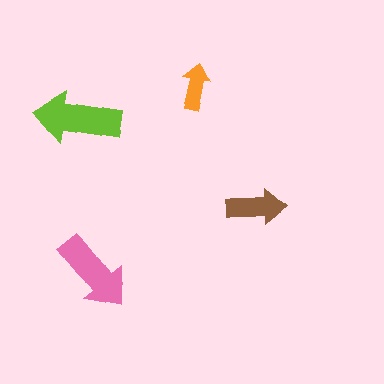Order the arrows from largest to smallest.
the lime one, the pink one, the brown one, the orange one.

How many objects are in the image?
There are 4 objects in the image.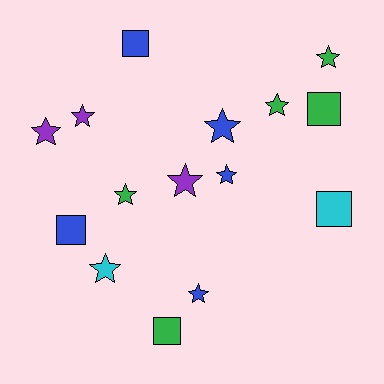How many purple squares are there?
There are no purple squares.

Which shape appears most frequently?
Star, with 10 objects.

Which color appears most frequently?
Green, with 5 objects.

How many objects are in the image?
There are 15 objects.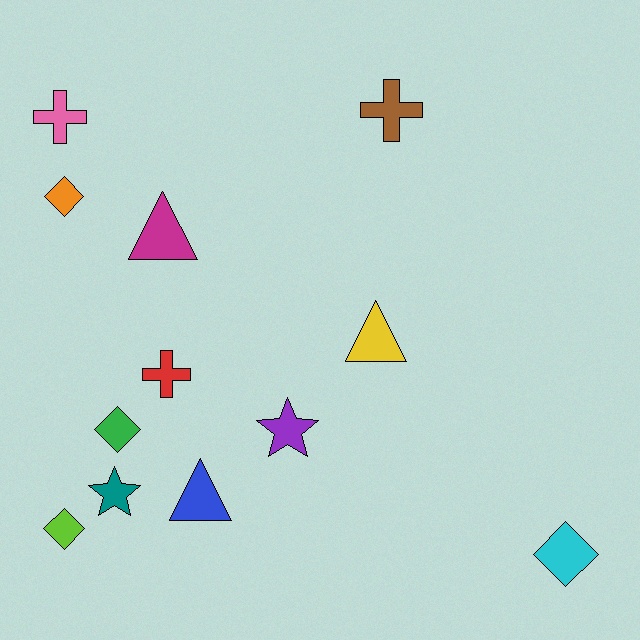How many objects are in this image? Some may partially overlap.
There are 12 objects.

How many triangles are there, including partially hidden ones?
There are 3 triangles.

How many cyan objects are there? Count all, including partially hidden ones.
There is 1 cyan object.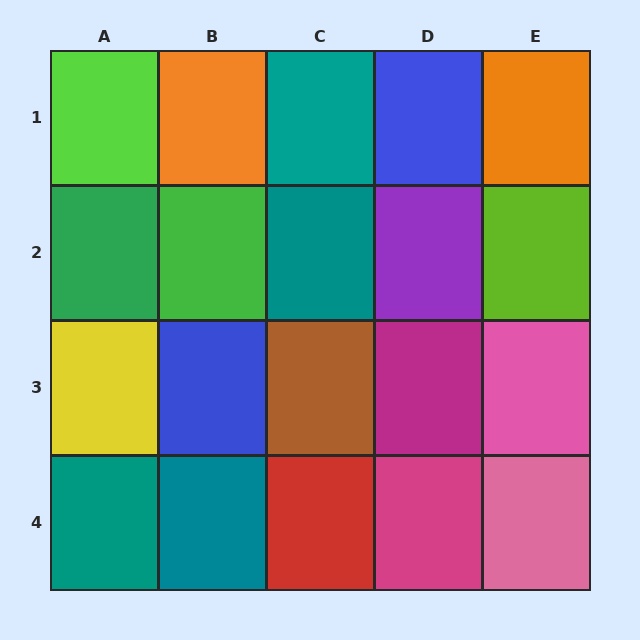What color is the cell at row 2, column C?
Teal.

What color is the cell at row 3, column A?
Yellow.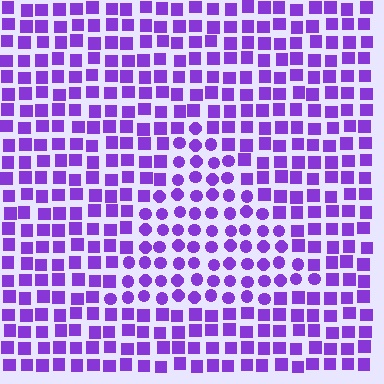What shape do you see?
I see a triangle.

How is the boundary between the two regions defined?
The boundary is defined by a change in element shape: circles inside vs. squares outside. All elements share the same color and spacing.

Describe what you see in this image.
The image is filled with small purple elements arranged in a uniform grid. A triangle-shaped region contains circles, while the surrounding area contains squares. The boundary is defined purely by the change in element shape.